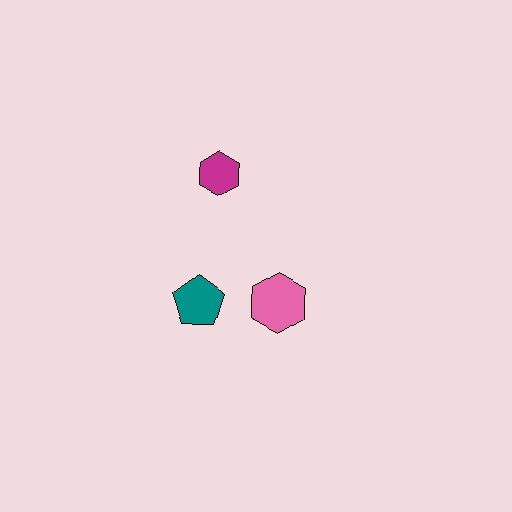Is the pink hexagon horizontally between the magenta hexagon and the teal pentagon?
No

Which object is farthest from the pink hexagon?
The magenta hexagon is farthest from the pink hexagon.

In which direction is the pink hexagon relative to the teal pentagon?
The pink hexagon is to the right of the teal pentagon.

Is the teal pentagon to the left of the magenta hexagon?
Yes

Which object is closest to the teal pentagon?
The pink hexagon is closest to the teal pentagon.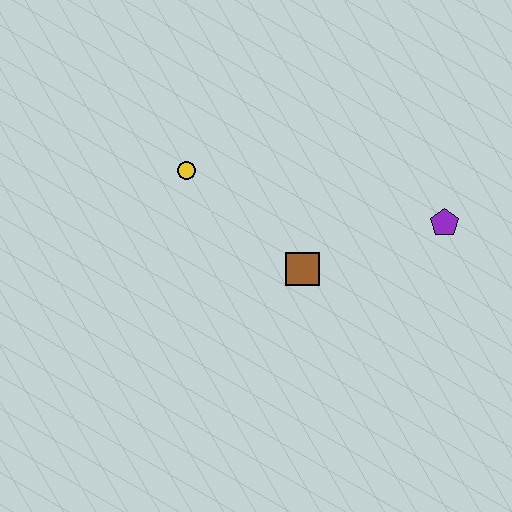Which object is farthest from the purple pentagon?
The yellow circle is farthest from the purple pentagon.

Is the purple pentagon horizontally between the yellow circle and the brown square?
No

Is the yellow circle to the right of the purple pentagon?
No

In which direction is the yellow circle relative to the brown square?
The yellow circle is to the left of the brown square.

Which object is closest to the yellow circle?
The brown square is closest to the yellow circle.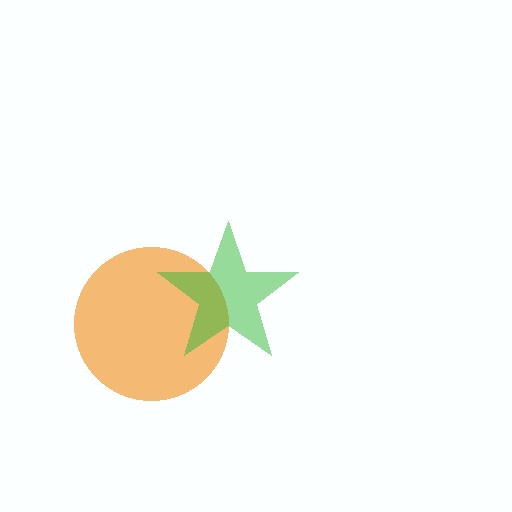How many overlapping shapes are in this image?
There are 2 overlapping shapes in the image.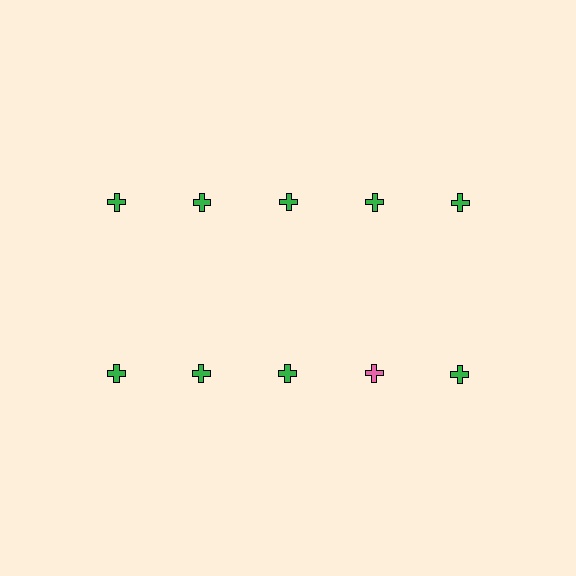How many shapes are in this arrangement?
There are 10 shapes arranged in a grid pattern.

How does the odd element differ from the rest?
It has a different color: pink instead of green.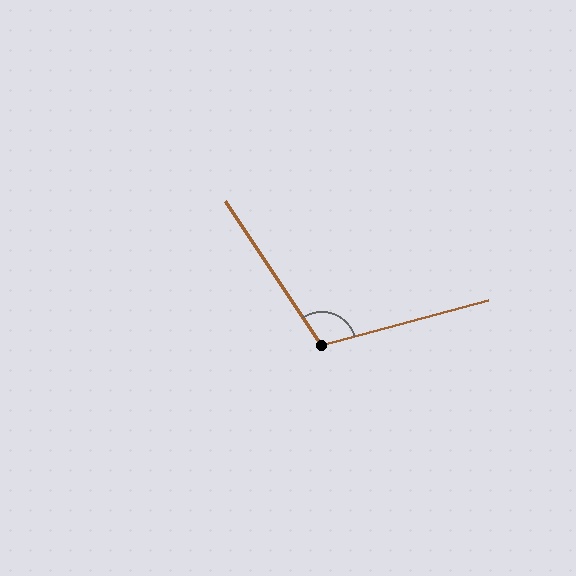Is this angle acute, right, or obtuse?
It is obtuse.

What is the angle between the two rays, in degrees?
Approximately 108 degrees.